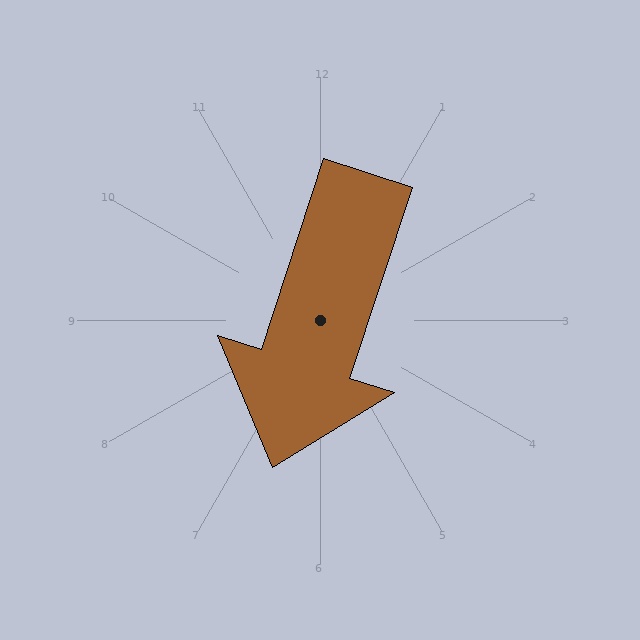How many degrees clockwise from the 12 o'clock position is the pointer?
Approximately 198 degrees.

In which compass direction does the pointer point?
South.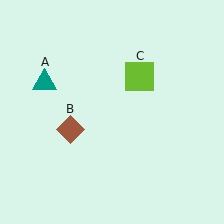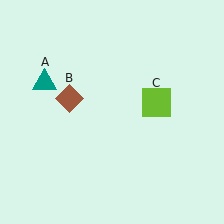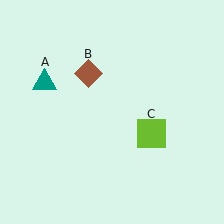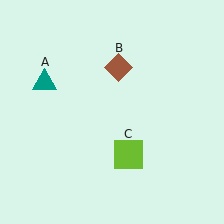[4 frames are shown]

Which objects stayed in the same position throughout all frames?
Teal triangle (object A) remained stationary.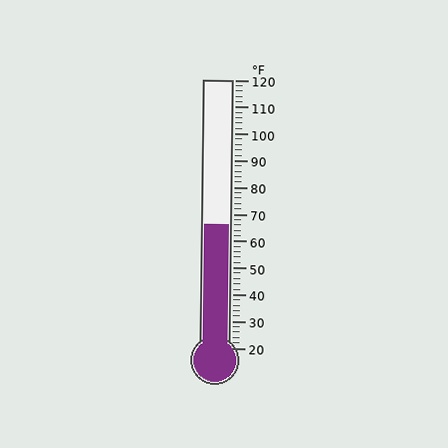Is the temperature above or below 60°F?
The temperature is above 60°F.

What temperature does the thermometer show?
The thermometer shows approximately 66°F.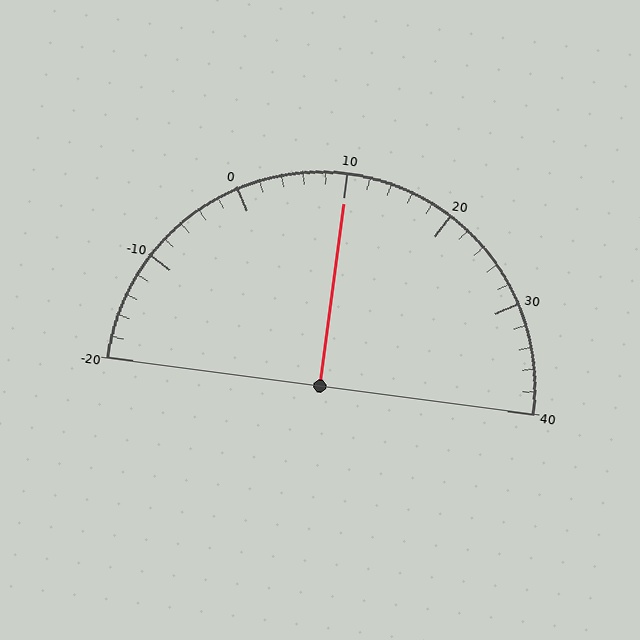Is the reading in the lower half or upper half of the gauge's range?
The reading is in the upper half of the range (-20 to 40).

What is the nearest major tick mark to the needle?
The nearest major tick mark is 10.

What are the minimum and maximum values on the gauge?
The gauge ranges from -20 to 40.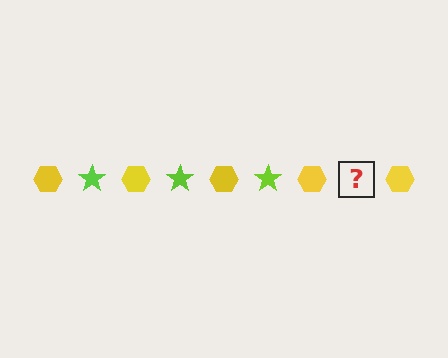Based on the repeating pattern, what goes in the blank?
The blank should be a lime star.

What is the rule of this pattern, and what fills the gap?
The rule is that the pattern alternates between yellow hexagon and lime star. The gap should be filled with a lime star.